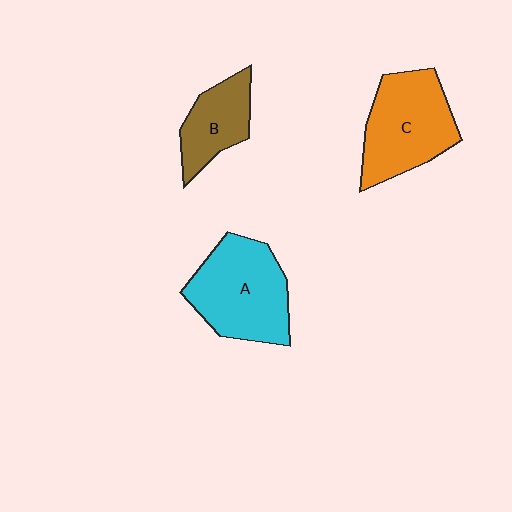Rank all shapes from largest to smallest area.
From largest to smallest: A (cyan), C (orange), B (brown).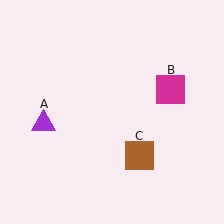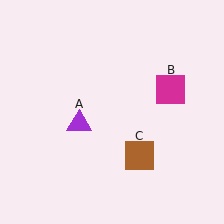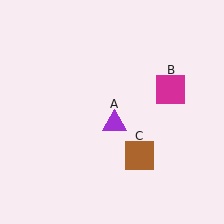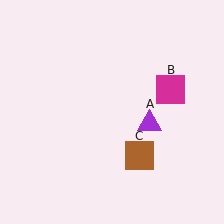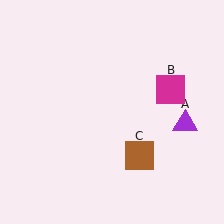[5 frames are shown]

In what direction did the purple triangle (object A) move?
The purple triangle (object A) moved right.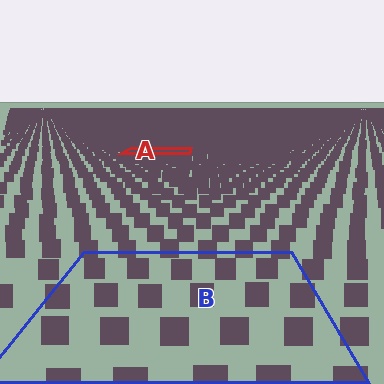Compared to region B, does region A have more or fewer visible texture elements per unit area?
Region A has more texture elements per unit area — they are packed more densely because it is farther away.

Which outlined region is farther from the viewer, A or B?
Region A is farther from the viewer — the texture elements inside it appear smaller and more densely packed.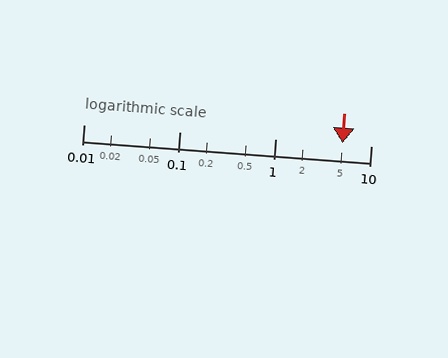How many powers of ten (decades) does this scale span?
The scale spans 3 decades, from 0.01 to 10.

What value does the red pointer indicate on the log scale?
The pointer indicates approximately 5.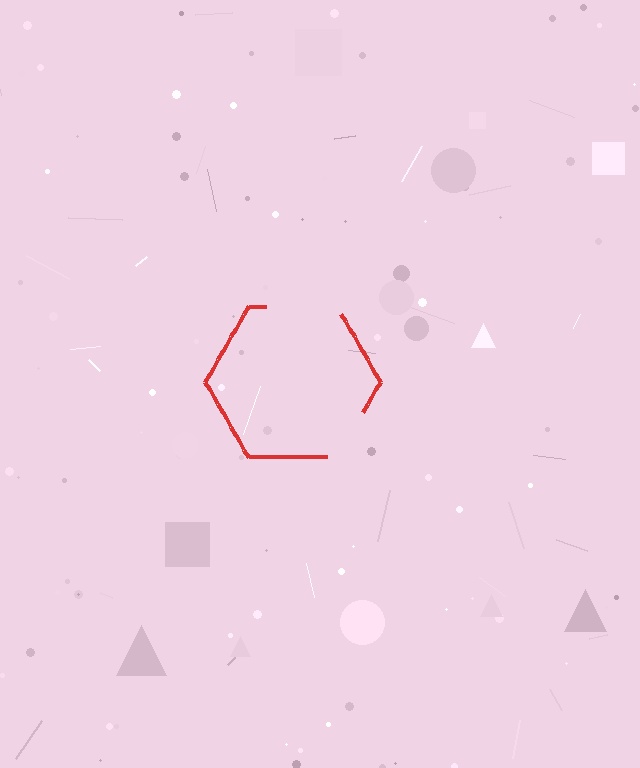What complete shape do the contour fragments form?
The contour fragments form a hexagon.